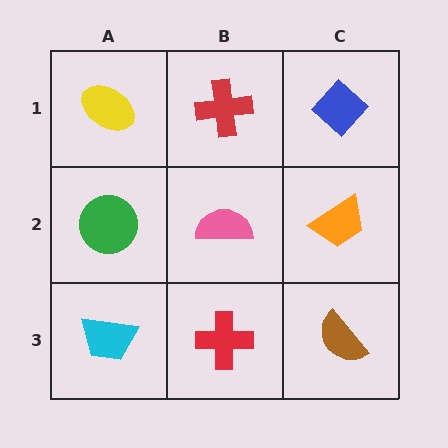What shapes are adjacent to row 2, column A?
A yellow ellipse (row 1, column A), a cyan trapezoid (row 3, column A), a pink semicircle (row 2, column B).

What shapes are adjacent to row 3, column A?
A green circle (row 2, column A), a red cross (row 3, column B).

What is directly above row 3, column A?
A green circle.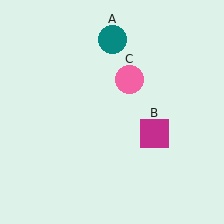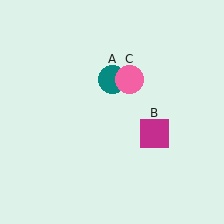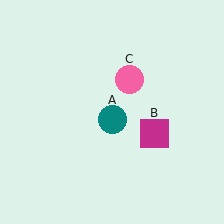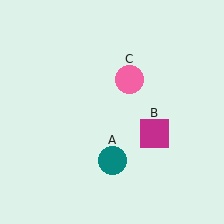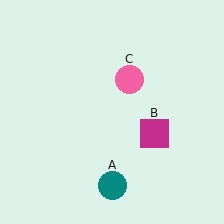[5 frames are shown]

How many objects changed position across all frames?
1 object changed position: teal circle (object A).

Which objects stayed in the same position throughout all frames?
Magenta square (object B) and pink circle (object C) remained stationary.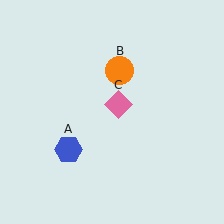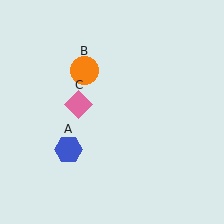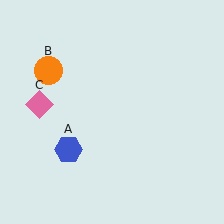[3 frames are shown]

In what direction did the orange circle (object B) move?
The orange circle (object B) moved left.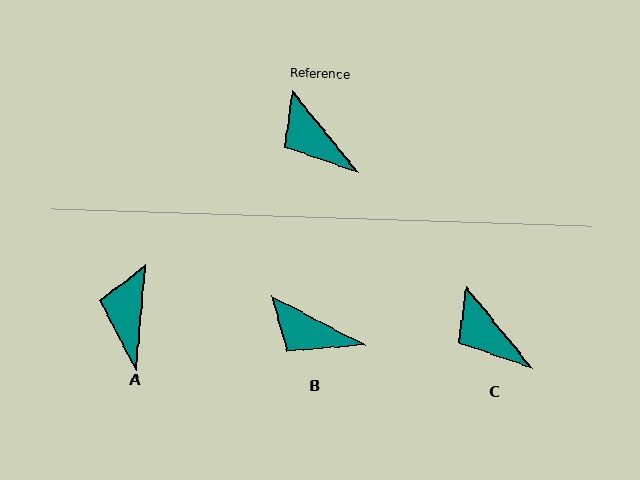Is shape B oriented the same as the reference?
No, it is off by about 24 degrees.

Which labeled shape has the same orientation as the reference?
C.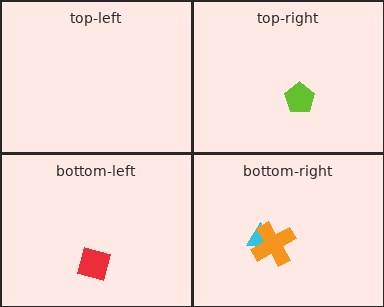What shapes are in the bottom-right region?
The cyan triangle, the orange cross.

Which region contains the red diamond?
The bottom-left region.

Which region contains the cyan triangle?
The bottom-right region.